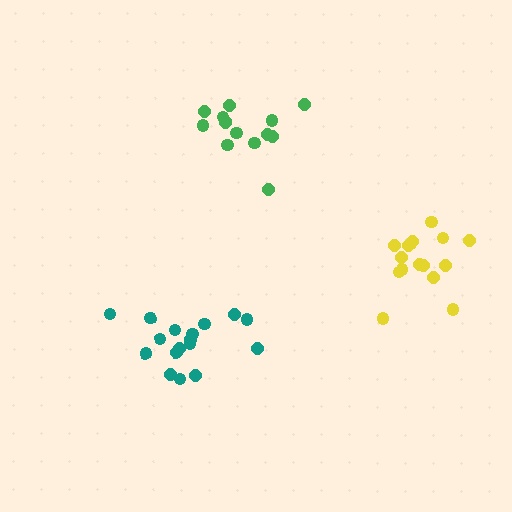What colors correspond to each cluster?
The clusters are colored: green, teal, yellow.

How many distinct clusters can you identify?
There are 3 distinct clusters.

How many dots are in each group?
Group 1: 14 dots, Group 2: 17 dots, Group 3: 16 dots (47 total).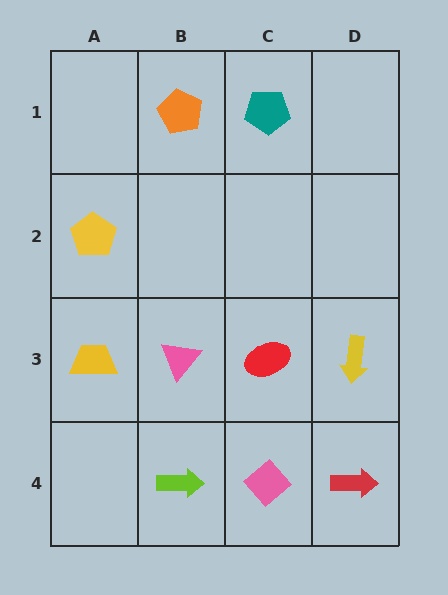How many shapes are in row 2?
1 shape.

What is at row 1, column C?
A teal pentagon.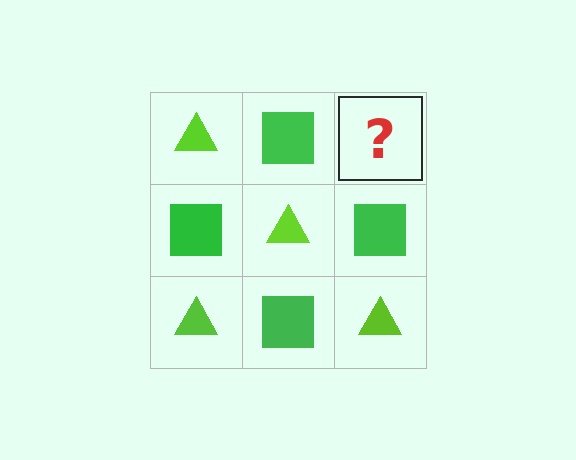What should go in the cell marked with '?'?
The missing cell should contain a lime triangle.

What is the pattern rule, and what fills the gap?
The rule is that it alternates lime triangle and green square in a checkerboard pattern. The gap should be filled with a lime triangle.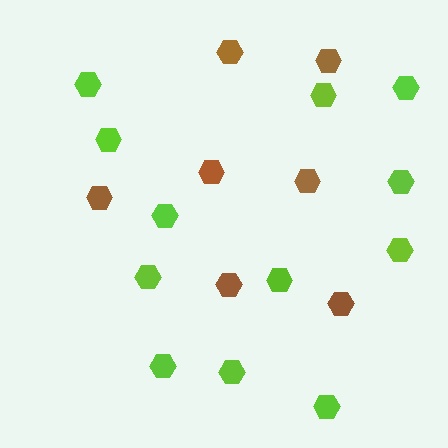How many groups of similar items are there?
There are 2 groups: one group of brown hexagons (7) and one group of lime hexagons (12).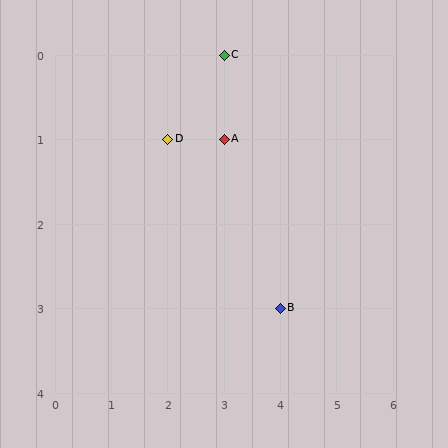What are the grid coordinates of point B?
Point B is at grid coordinates (4, 3).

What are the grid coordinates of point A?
Point A is at grid coordinates (3, 1).